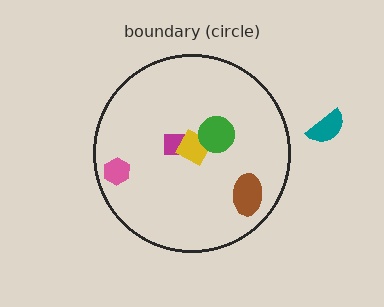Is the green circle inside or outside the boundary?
Inside.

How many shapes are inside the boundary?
5 inside, 1 outside.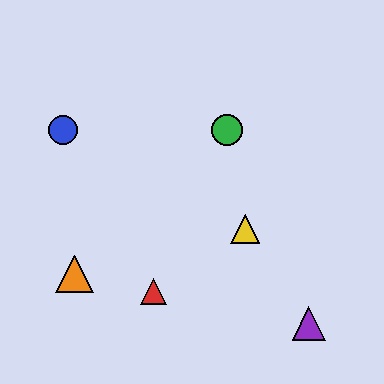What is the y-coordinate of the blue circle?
The blue circle is at y≈130.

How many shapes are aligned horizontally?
2 shapes (the blue circle, the green circle) are aligned horizontally.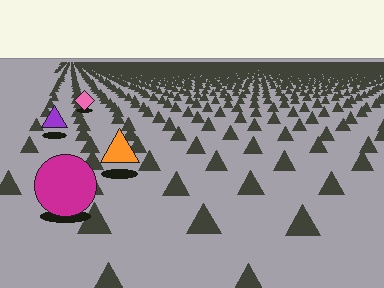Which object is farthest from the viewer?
The pink diamond is farthest from the viewer. It appears smaller and the ground texture around it is denser.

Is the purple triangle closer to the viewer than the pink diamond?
Yes. The purple triangle is closer — you can tell from the texture gradient: the ground texture is coarser near it.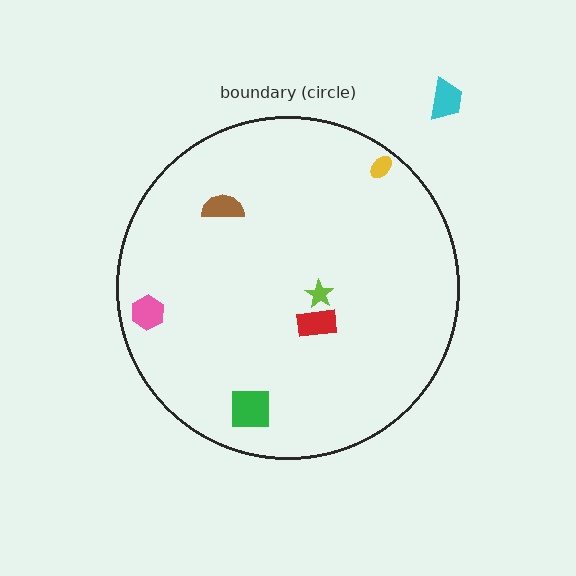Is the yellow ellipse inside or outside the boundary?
Inside.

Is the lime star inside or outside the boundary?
Inside.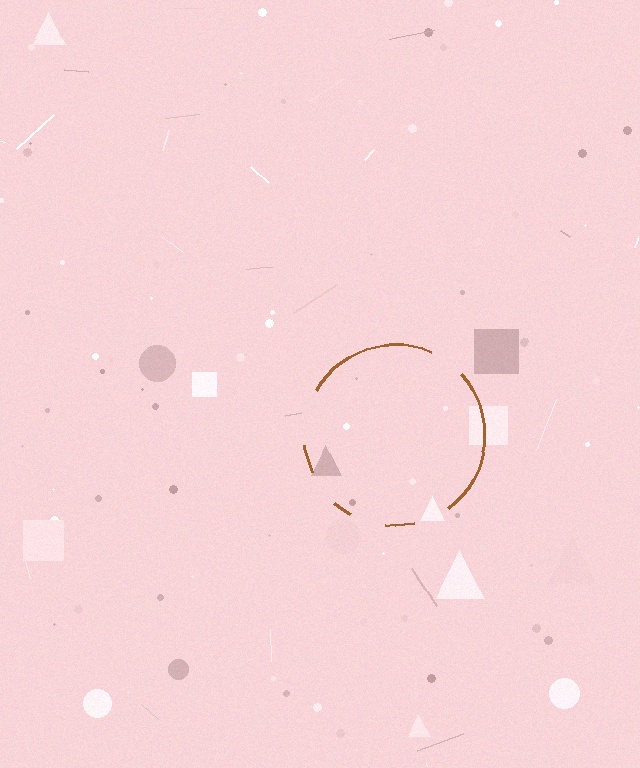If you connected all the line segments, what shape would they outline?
They would outline a circle.